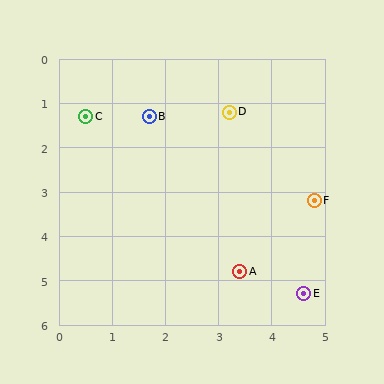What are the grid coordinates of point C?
Point C is at approximately (0.5, 1.3).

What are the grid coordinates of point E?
Point E is at approximately (4.6, 5.3).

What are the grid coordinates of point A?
Point A is at approximately (3.4, 4.8).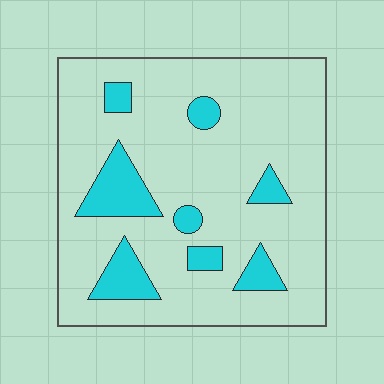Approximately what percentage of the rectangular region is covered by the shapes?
Approximately 15%.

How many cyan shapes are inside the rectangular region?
8.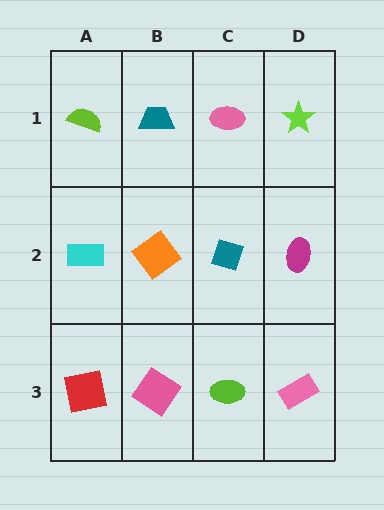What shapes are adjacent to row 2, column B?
A teal trapezoid (row 1, column B), a pink diamond (row 3, column B), a cyan rectangle (row 2, column A), a teal diamond (row 2, column C).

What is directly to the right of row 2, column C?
A magenta ellipse.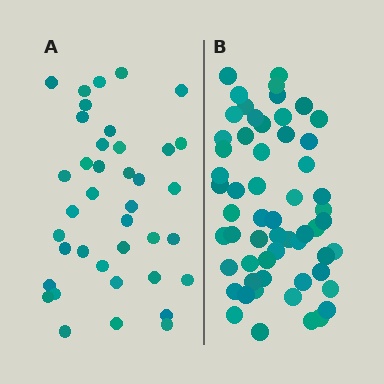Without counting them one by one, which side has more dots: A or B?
Region B (the right region) has more dots.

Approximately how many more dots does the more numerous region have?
Region B has approximately 20 more dots than region A.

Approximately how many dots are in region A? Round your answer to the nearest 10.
About 40 dots. (The exact count is 39, which rounds to 40.)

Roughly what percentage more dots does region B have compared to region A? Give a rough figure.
About 50% more.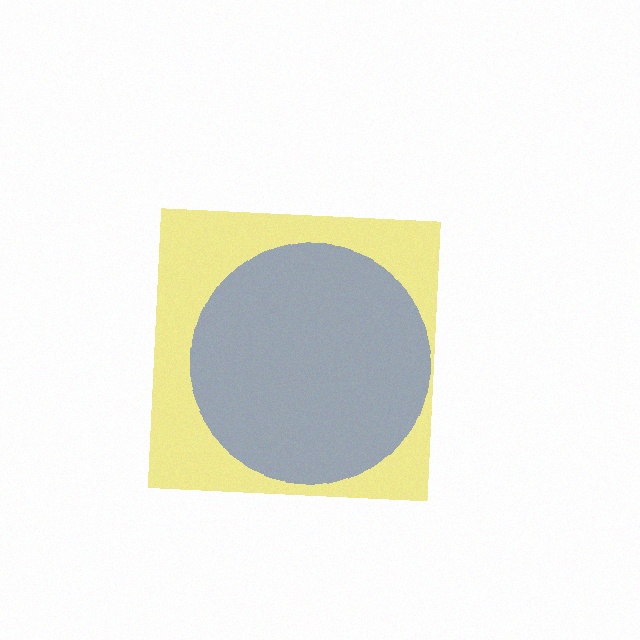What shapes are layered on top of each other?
The layered shapes are: a yellow square, a blue circle.